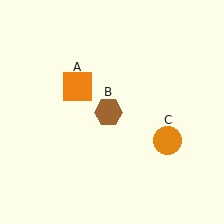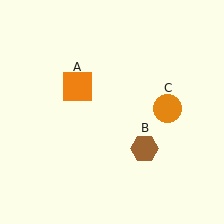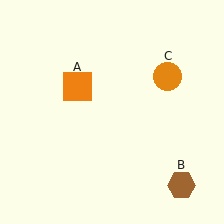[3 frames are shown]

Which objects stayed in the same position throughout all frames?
Orange square (object A) remained stationary.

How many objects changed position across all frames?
2 objects changed position: brown hexagon (object B), orange circle (object C).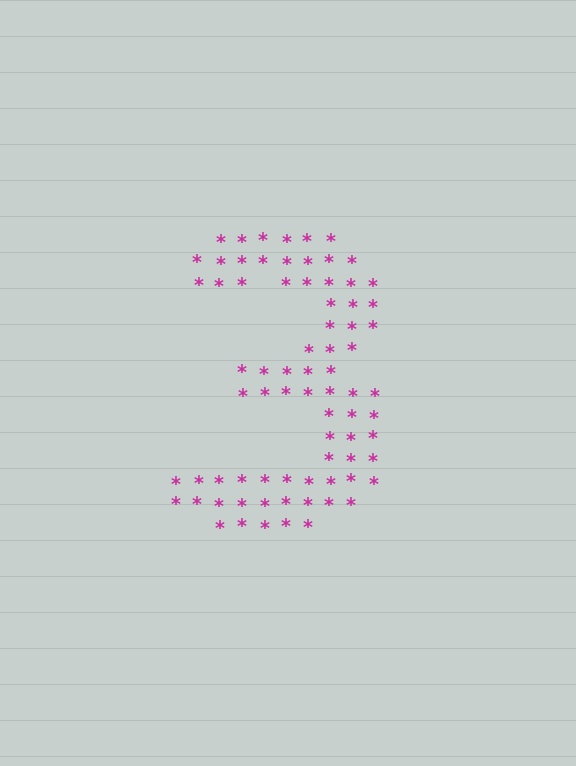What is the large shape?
The large shape is the digit 3.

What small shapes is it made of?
It is made of small asterisks.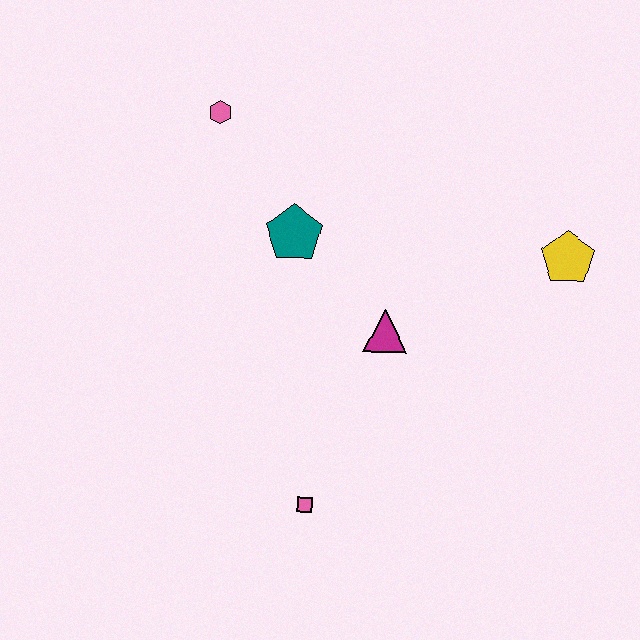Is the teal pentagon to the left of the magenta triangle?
Yes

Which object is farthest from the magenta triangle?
The pink hexagon is farthest from the magenta triangle.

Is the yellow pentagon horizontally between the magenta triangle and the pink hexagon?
No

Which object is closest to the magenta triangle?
The teal pentagon is closest to the magenta triangle.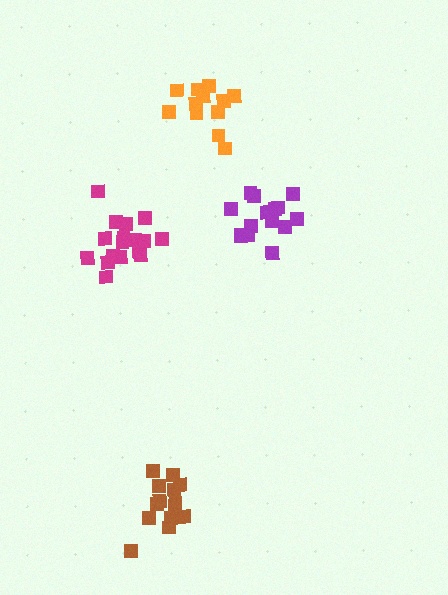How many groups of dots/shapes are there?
There are 4 groups.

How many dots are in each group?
Group 1: 13 dots, Group 2: 14 dots, Group 3: 18 dots, Group 4: 15 dots (60 total).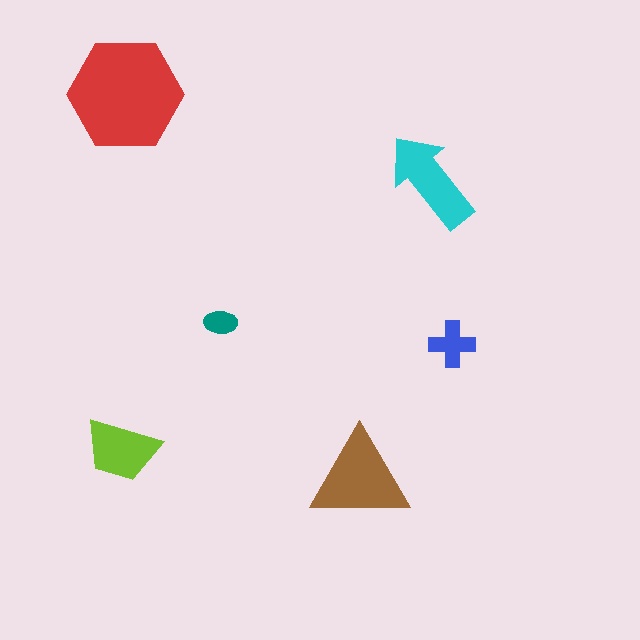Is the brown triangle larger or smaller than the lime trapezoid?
Larger.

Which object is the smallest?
The teal ellipse.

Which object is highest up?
The red hexagon is topmost.